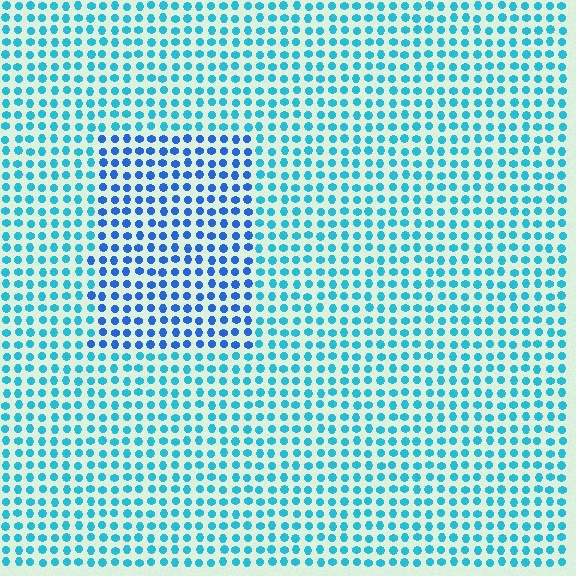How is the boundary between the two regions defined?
The boundary is defined purely by a slight shift in hue (about 31 degrees). Spacing, size, and orientation are identical on both sides.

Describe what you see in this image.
The image is filled with small cyan elements in a uniform arrangement. A rectangle-shaped region is visible where the elements are tinted to a slightly different hue, forming a subtle color boundary.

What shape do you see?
I see a rectangle.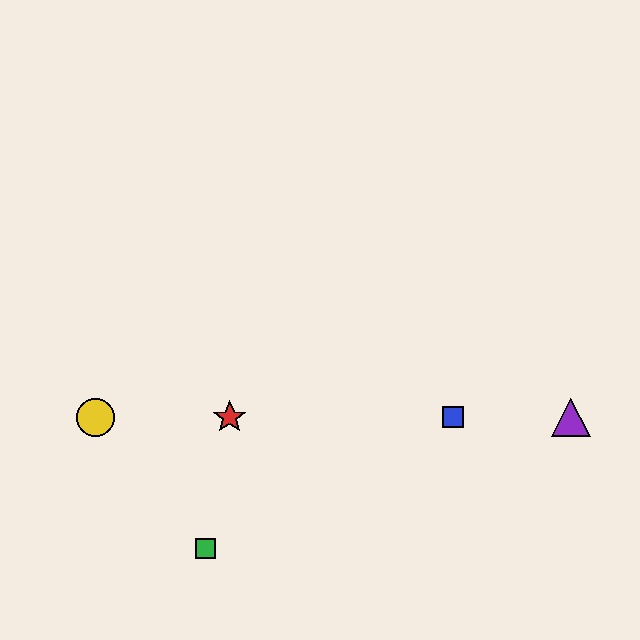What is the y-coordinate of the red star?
The red star is at y≈417.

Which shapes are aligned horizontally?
The red star, the blue square, the yellow circle, the purple triangle are aligned horizontally.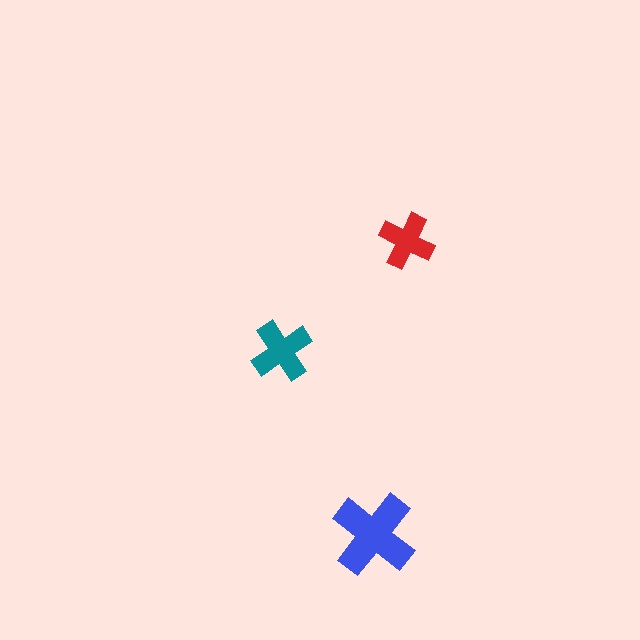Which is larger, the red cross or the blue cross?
The blue one.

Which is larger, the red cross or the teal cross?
The teal one.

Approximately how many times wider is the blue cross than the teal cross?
About 1.5 times wider.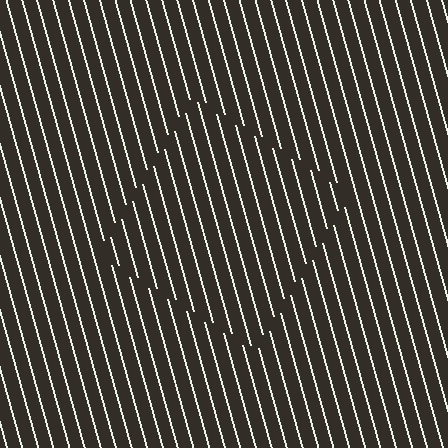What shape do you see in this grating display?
An illusory square. The interior of the shape contains the same grating, shifted by half a period — the contour is defined by the phase discontinuity where line-ends from the inner and outer gratings abut.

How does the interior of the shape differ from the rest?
The interior of the shape contains the same grating, shifted by half a period — the contour is defined by the phase discontinuity where line-ends from the inner and outer gratings abut.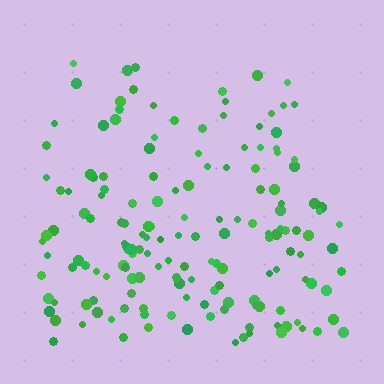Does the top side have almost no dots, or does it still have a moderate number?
Still a moderate number, just noticeably fewer than the bottom.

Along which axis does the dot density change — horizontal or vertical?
Vertical.